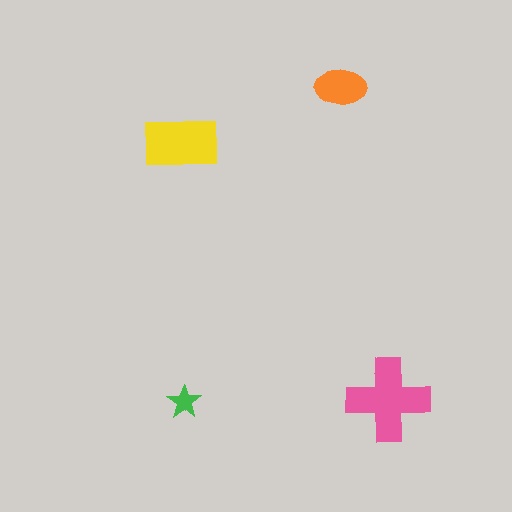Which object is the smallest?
The green star.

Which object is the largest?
The pink cross.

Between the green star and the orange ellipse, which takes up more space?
The orange ellipse.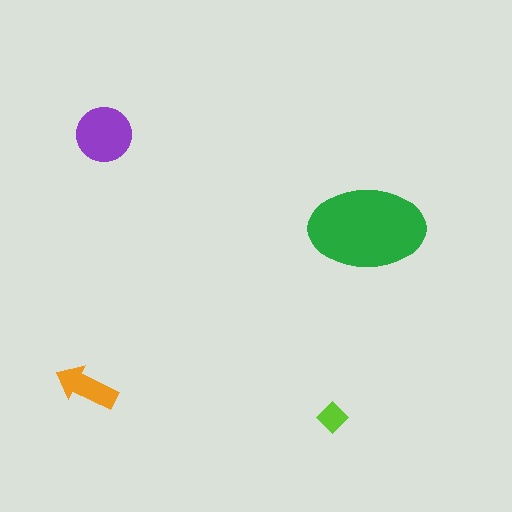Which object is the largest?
The green ellipse.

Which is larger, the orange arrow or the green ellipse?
The green ellipse.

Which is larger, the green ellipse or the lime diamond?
The green ellipse.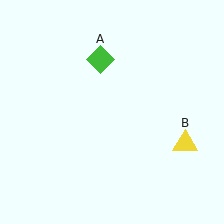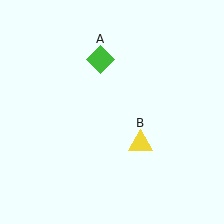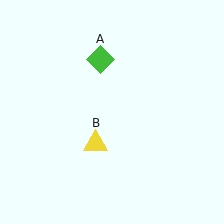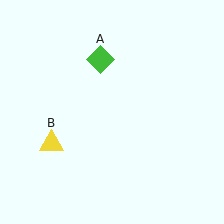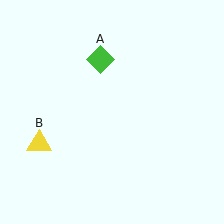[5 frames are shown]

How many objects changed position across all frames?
1 object changed position: yellow triangle (object B).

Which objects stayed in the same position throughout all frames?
Green diamond (object A) remained stationary.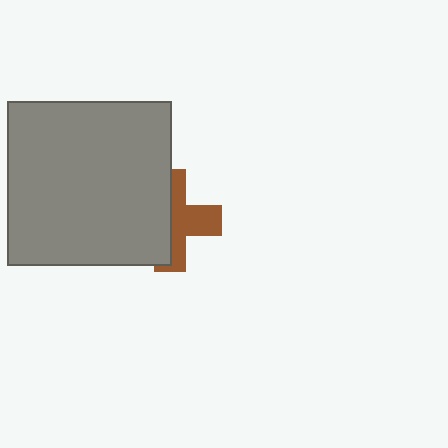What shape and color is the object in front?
The object in front is a gray square.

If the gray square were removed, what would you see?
You would see the complete brown cross.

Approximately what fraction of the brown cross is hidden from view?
Roughly 52% of the brown cross is hidden behind the gray square.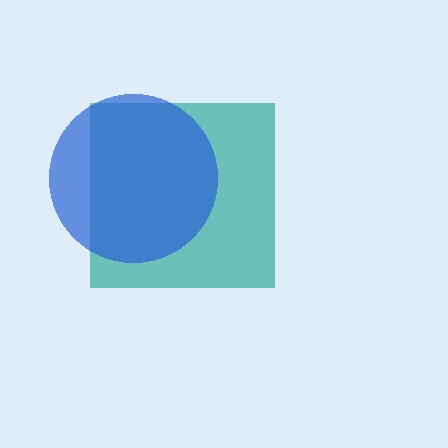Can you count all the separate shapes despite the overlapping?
Yes, there are 2 separate shapes.